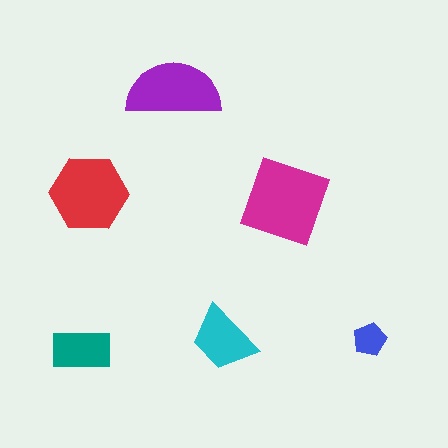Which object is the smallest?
The blue pentagon.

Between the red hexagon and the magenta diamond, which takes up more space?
The magenta diamond.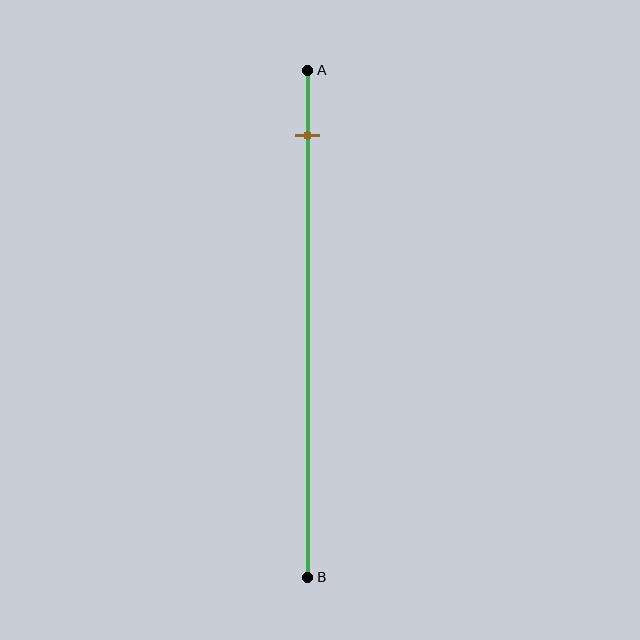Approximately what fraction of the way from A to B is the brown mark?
The brown mark is approximately 15% of the way from A to B.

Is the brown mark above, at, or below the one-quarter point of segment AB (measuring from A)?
The brown mark is above the one-quarter point of segment AB.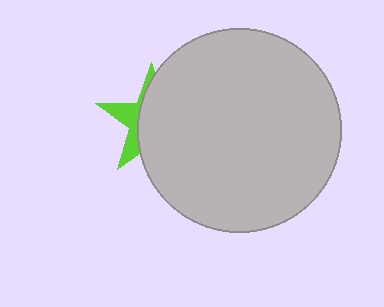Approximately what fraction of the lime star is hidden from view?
Roughly 68% of the lime star is hidden behind the light gray circle.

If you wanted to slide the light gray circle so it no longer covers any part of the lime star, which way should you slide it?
Slide it right — that is the most direct way to separate the two shapes.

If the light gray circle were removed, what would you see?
You would see the complete lime star.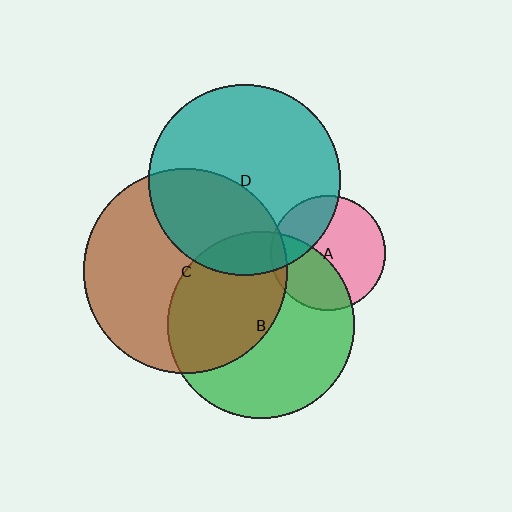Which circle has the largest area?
Circle C (brown).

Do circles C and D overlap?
Yes.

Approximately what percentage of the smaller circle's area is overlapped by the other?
Approximately 35%.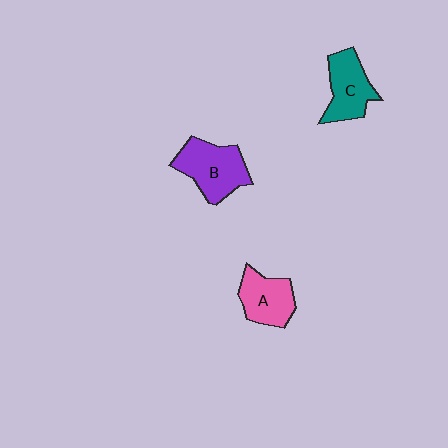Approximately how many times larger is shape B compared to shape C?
Approximately 1.2 times.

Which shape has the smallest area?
Shape A (pink).